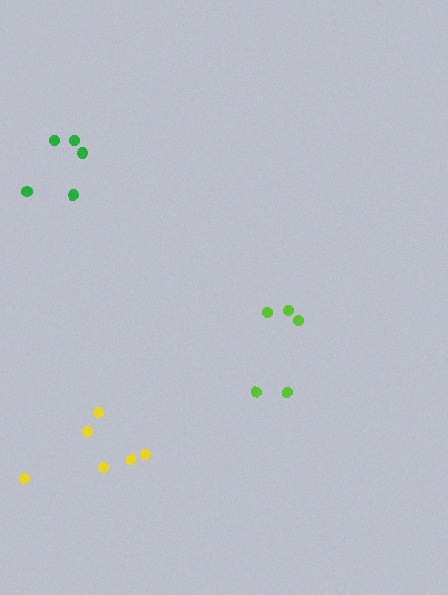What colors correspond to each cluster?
The clusters are colored: yellow, green, lime.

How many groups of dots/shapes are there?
There are 3 groups.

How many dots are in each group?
Group 1: 6 dots, Group 2: 5 dots, Group 3: 5 dots (16 total).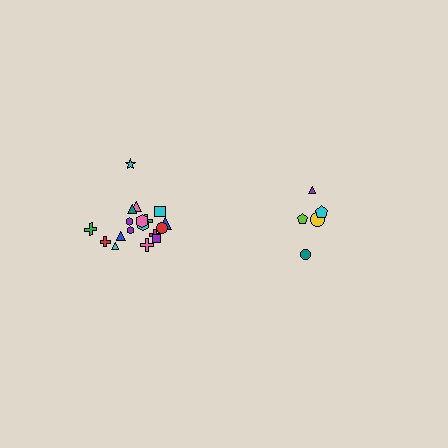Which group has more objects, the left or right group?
The left group.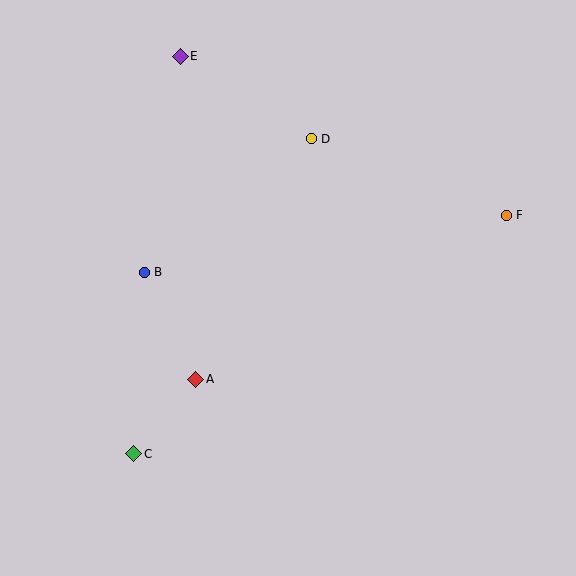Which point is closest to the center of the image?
Point A at (196, 379) is closest to the center.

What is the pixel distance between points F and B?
The distance between F and B is 366 pixels.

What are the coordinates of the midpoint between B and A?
The midpoint between B and A is at (170, 326).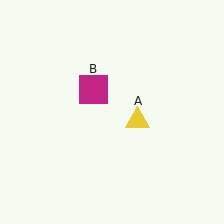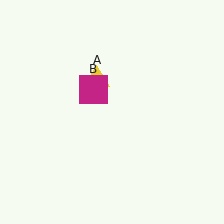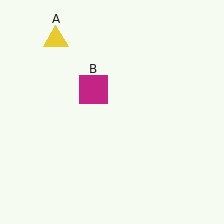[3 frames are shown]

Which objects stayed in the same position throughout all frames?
Magenta square (object B) remained stationary.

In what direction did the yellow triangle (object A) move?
The yellow triangle (object A) moved up and to the left.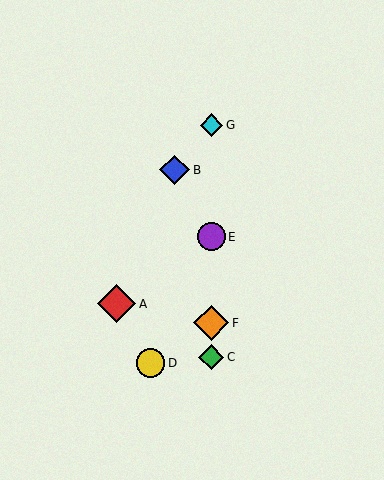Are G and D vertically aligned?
No, G is at x≈211 and D is at x≈150.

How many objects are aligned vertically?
4 objects (C, E, F, G) are aligned vertically.